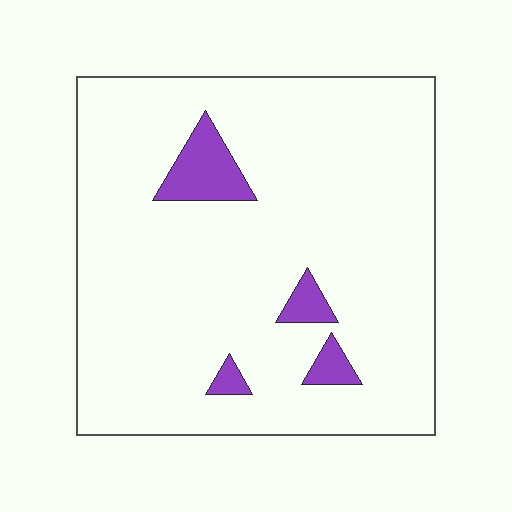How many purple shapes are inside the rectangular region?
4.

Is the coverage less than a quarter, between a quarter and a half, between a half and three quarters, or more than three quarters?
Less than a quarter.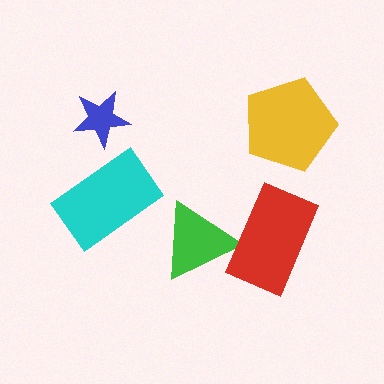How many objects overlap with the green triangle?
1 object overlaps with the green triangle.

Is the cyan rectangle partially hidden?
No, no other shape covers it.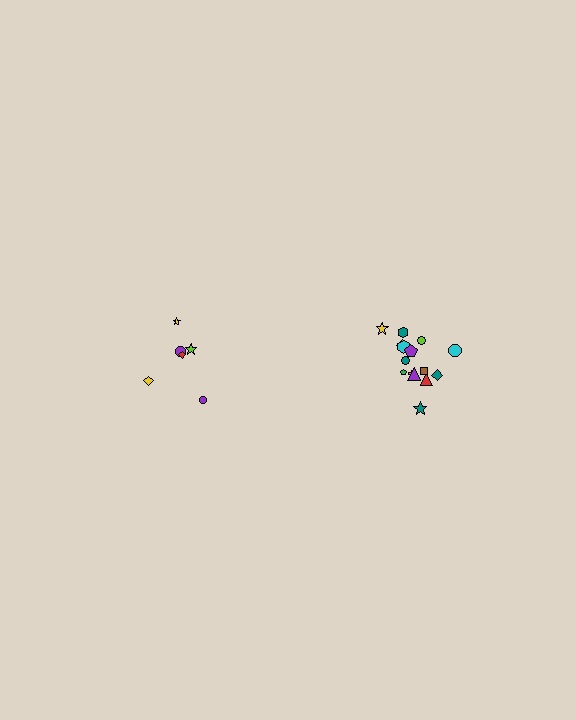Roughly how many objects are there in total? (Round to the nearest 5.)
Roughly 20 objects in total.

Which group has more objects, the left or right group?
The right group.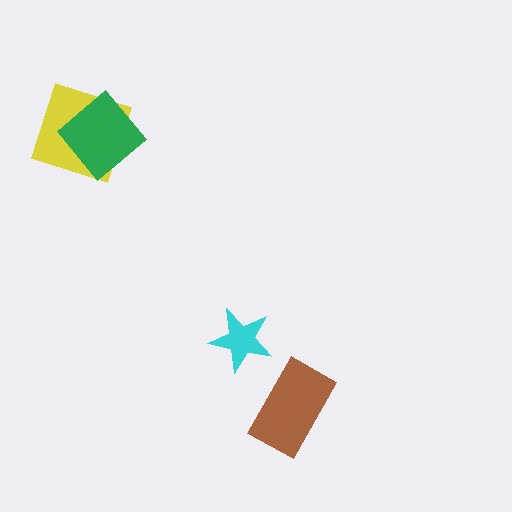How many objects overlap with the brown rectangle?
0 objects overlap with the brown rectangle.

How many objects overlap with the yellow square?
1 object overlaps with the yellow square.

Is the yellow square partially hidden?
Yes, it is partially covered by another shape.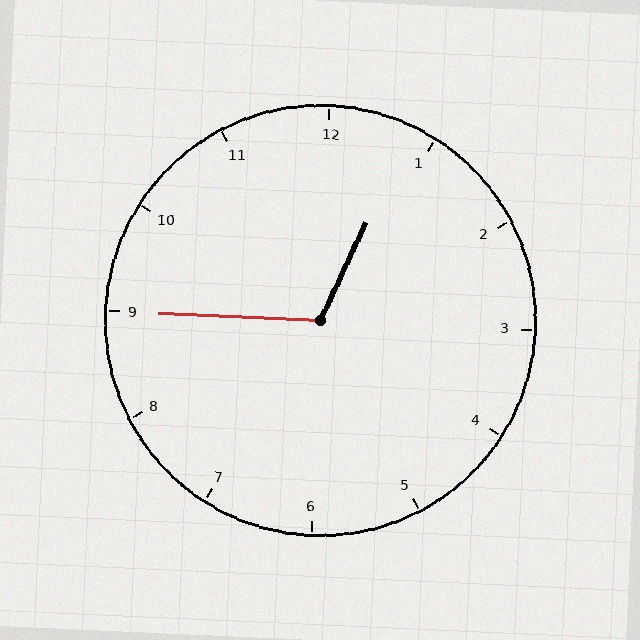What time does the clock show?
12:45.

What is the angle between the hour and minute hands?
Approximately 112 degrees.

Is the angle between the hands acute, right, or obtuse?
It is obtuse.